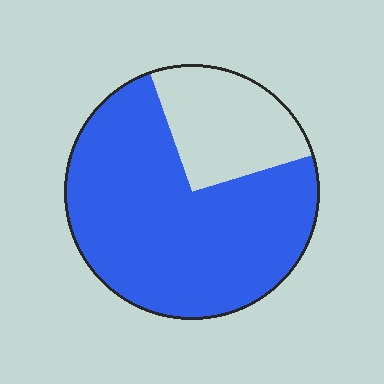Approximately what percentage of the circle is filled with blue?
Approximately 75%.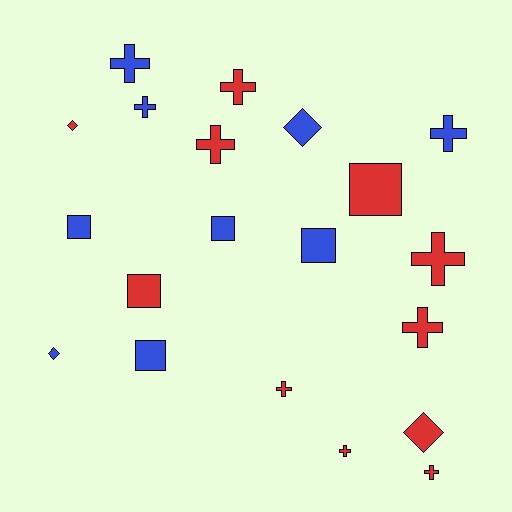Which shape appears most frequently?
Cross, with 10 objects.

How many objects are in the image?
There are 20 objects.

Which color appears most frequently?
Red, with 11 objects.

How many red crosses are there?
There are 7 red crosses.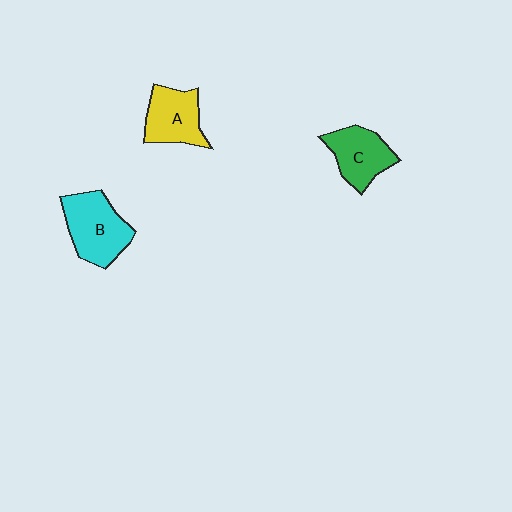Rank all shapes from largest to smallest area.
From largest to smallest: B (cyan), A (yellow), C (green).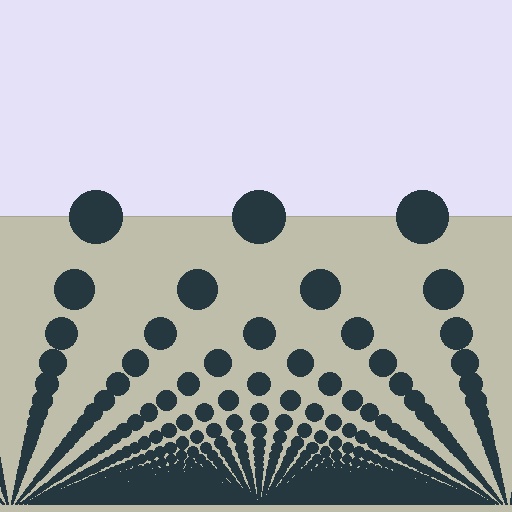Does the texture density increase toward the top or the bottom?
Density increases toward the bottom.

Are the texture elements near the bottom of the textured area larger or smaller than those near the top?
Smaller. The gradient is inverted — elements near the bottom are smaller and denser.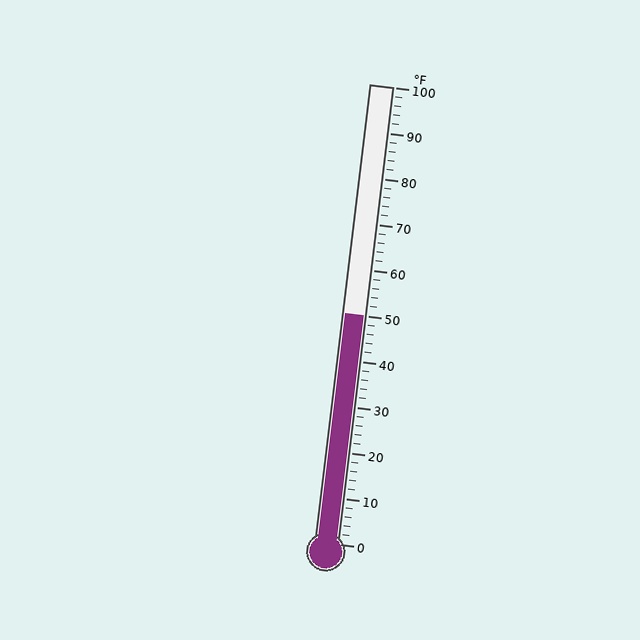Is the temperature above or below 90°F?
The temperature is below 90°F.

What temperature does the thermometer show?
The thermometer shows approximately 50°F.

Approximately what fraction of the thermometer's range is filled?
The thermometer is filled to approximately 50% of its range.